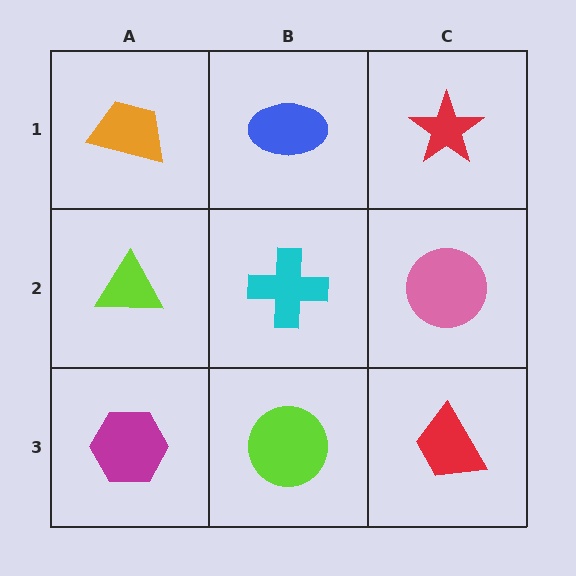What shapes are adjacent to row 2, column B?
A blue ellipse (row 1, column B), a lime circle (row 3, column B), a lime triangle (row 2, column A), a pink circle (row 2, column C).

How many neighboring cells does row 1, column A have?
2.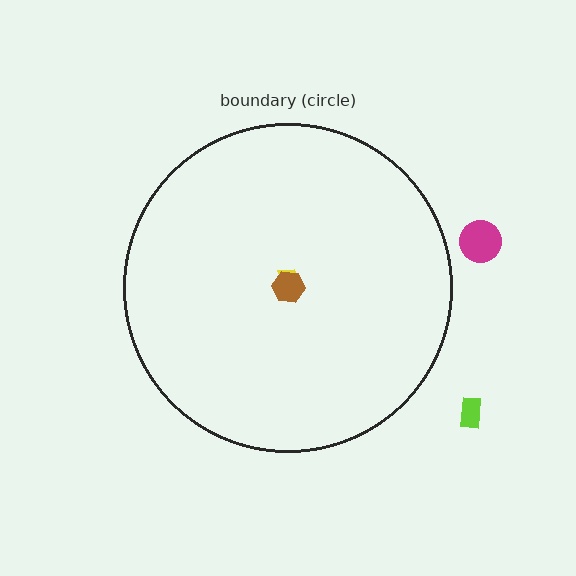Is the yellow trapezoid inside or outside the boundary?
Inside.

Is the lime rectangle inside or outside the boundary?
Outside.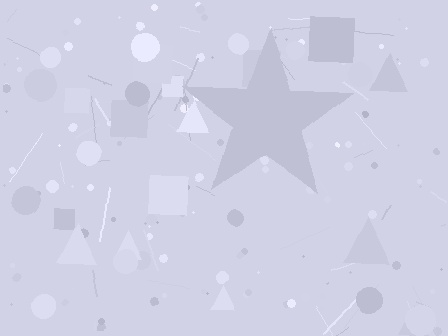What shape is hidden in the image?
A star is hidden in the image.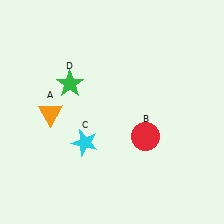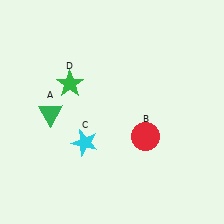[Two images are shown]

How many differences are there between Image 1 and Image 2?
There is 1 difference between the two images.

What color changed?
The triangle (A) changed from orange in Image 1 to green in Image 2.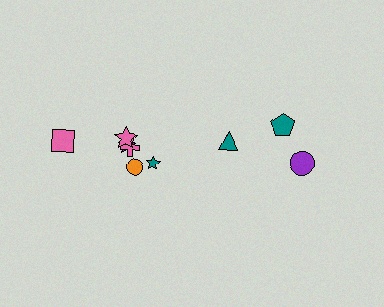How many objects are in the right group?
There are 3 objects.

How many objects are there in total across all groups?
There are 9 objects.